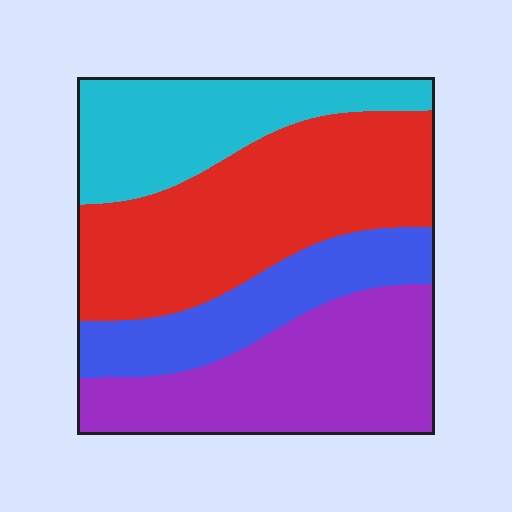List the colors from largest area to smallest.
From largest to smallest: red, purple, cyan, blue.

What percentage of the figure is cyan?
Cyan covers roughly 20% of the figure.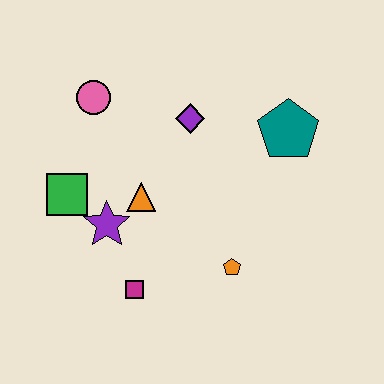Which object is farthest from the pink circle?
The orange pentagon is farthest from the pink circle.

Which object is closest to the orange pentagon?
The magenta square is closest to the orange pentagon.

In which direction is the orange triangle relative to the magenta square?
The orange triangle is above the magenta square.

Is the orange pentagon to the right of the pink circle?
Yes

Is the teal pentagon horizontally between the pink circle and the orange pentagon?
No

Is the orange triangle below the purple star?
No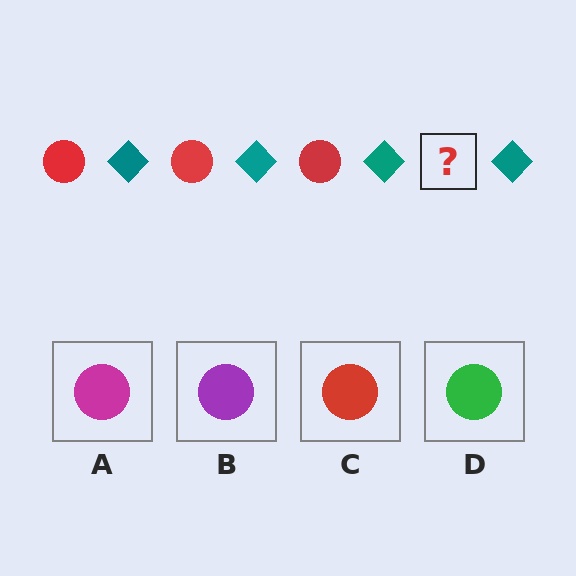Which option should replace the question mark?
Option C.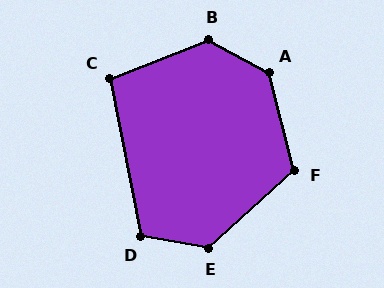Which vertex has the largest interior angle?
A, at approximately 132 degrees.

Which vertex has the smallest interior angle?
C, at approximately 100 degrees.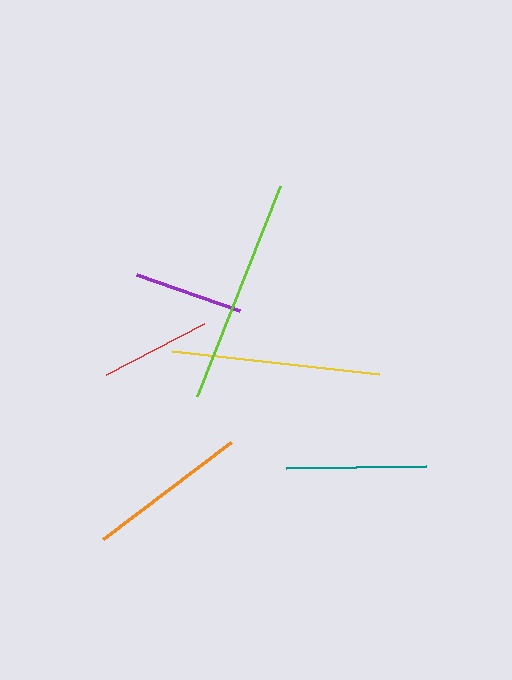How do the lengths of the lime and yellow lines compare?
The lime and yellow lines are approximately the same length.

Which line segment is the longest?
The lime line is the longest at approximately 226 pixels.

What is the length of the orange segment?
The orange segment is approximately 161 pixels long.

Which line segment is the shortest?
The purple line is the shortest at approximately 109 pixels.